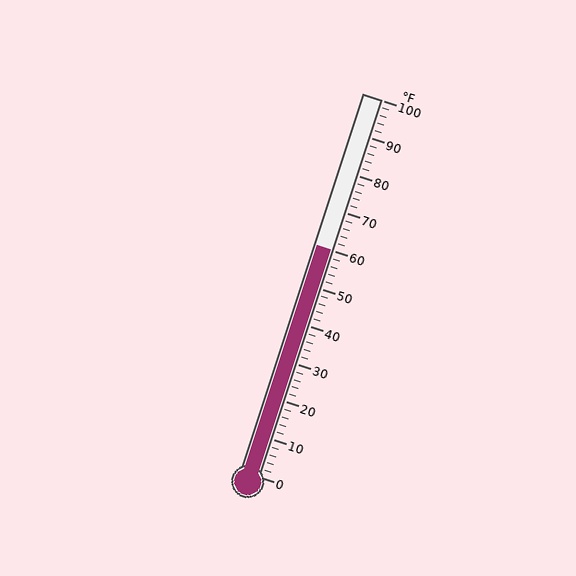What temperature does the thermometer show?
The thermometer shows approximately 60°F.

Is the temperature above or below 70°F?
The temperature is below 70°F.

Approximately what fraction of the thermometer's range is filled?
The thermometer is filled to approximately 60% of its range.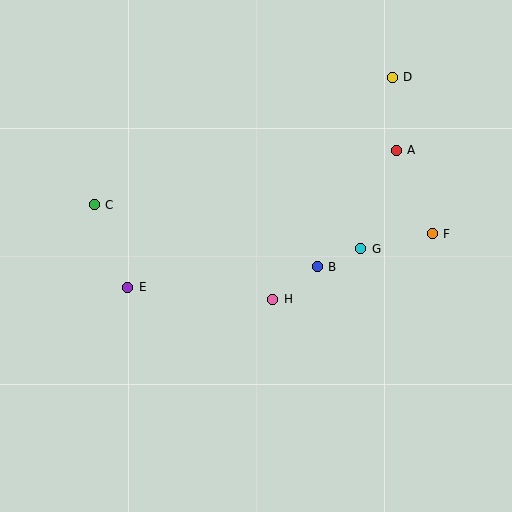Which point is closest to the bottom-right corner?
Point F is closest to the bottom-right corner.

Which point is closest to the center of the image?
Point H at (273, 299) is closest to the center.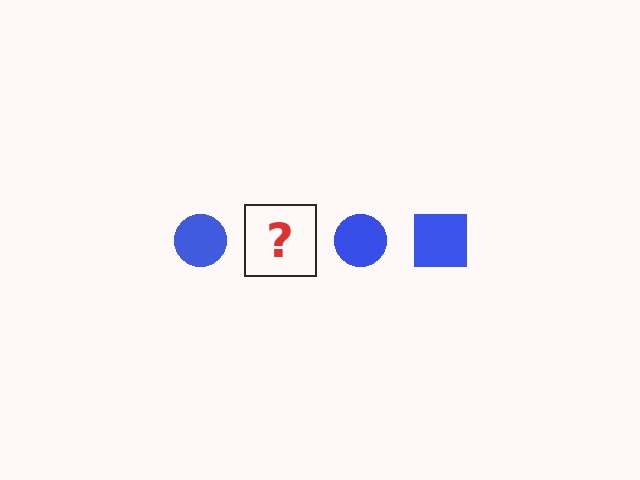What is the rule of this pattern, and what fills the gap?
The rule is that the pattern cycles through circle, square shapes in blue. The gap should be filled with a blue square.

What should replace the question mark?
The question mark should be replaced with a blue square.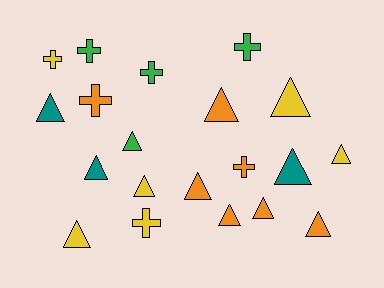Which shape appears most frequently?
Triangle, with 13 objects.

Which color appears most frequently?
Orange, with 7 objects.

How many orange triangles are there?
There are 5 orange triangles.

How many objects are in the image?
There are 20 objects.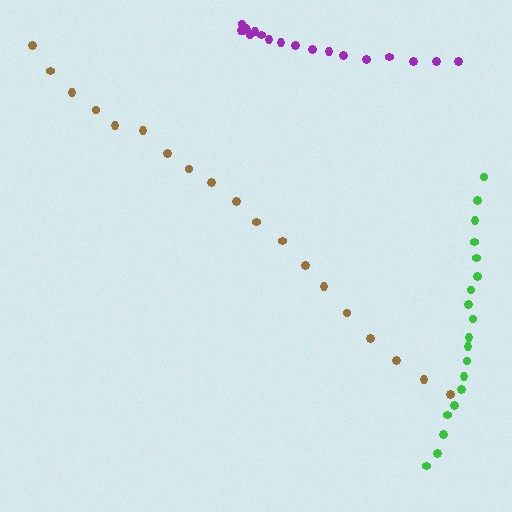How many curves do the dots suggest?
There are 3 distinct paths.